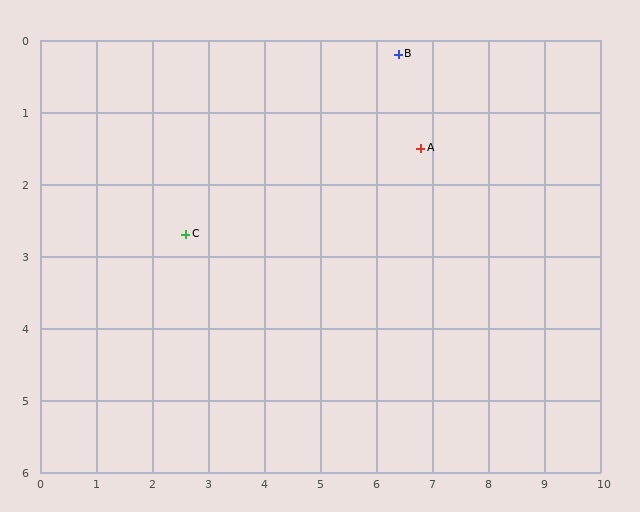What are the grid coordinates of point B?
Point B is at approximately (6.4, 0.2).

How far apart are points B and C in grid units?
Points B and C are about 4.5 grid units apart.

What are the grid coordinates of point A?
Point A is at approximately (6.8, 1.5).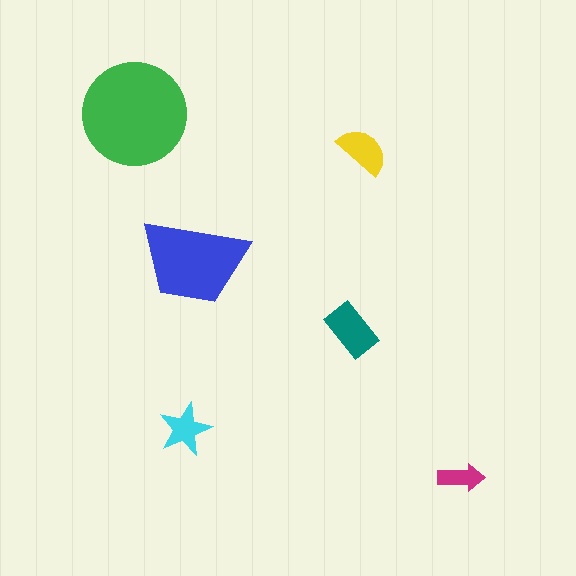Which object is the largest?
The green circle.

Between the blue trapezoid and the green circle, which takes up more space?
The green circle.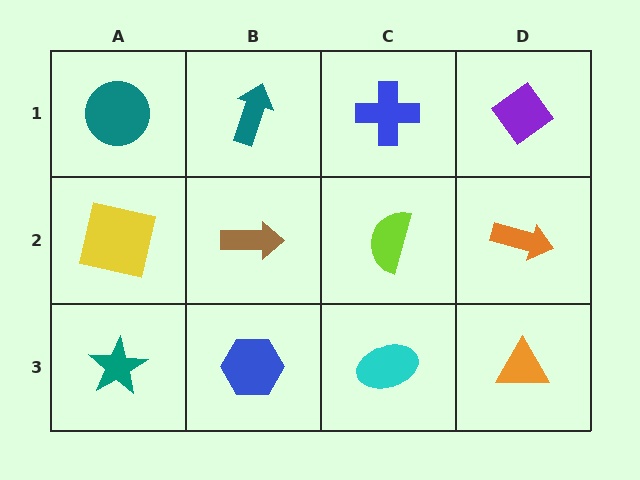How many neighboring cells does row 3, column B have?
3.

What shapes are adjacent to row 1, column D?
An orange arrow (row 2, column D), a blue cross (row 1, column C).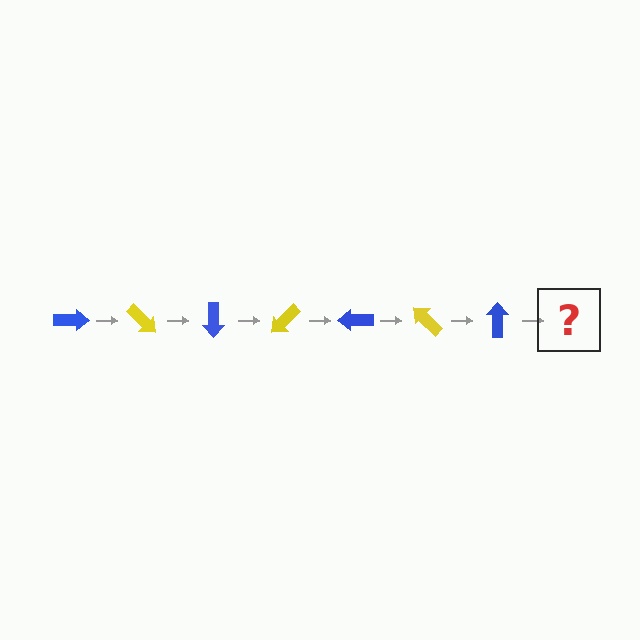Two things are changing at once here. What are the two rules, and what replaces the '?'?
The two rules are that it rotates 45 degrees each step and the color cycles through blue and yellow. The '?' should be a yellow arrow, rotated 315 degrees from the start.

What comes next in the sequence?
The next element should be a yellow arrow, rotated 315 degrees from the start.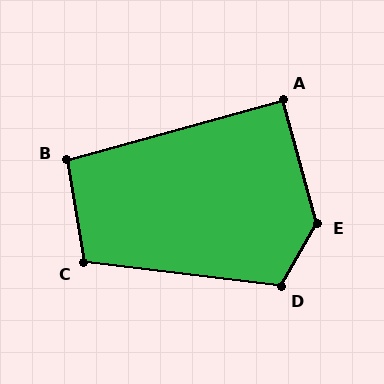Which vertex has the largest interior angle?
E, at approximately 134 degrees.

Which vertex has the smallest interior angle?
A, at approximately 90 degrees.